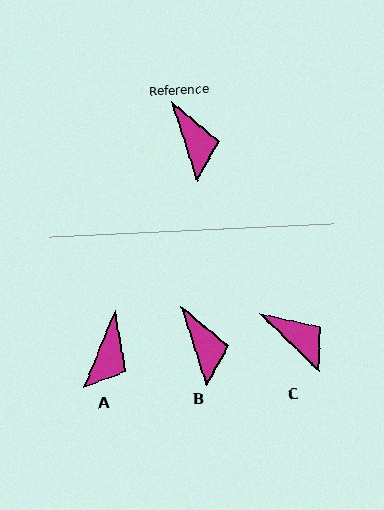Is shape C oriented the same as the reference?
No, it is off by about 28 degrees.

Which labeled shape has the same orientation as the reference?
B.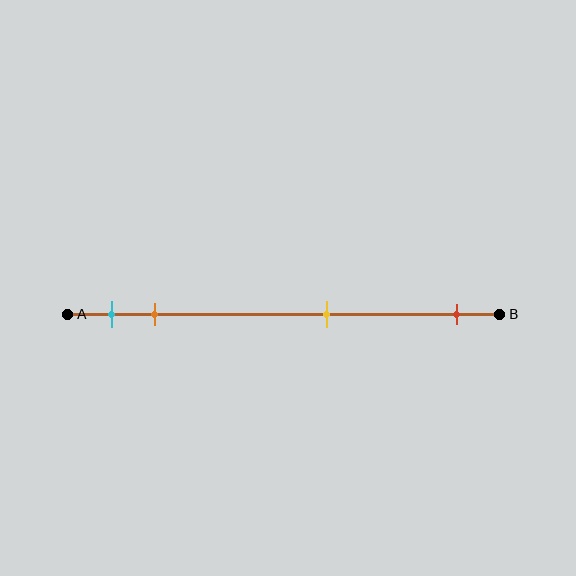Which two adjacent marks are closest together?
The cyan and orange marks are the closest adjacent pair.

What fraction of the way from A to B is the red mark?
The red mark is approximately 90% (0.9) of the way from A to B.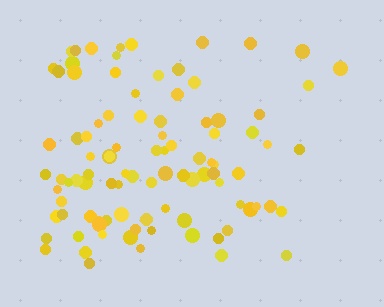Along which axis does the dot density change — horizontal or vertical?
Horizontal.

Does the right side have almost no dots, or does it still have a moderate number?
Still a moderate number, just noticeably fewer than the left.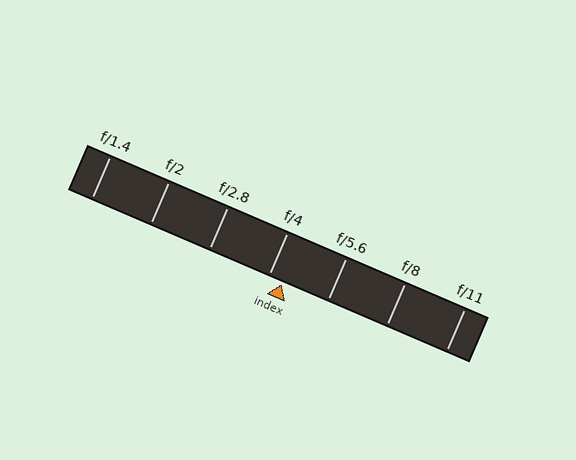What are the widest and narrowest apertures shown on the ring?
The widest aperture shown is f/1.4 and the narrowest is f/11.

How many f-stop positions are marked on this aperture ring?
There are 7 f-stop positions marked.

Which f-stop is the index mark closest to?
The index mark is closest to f/4.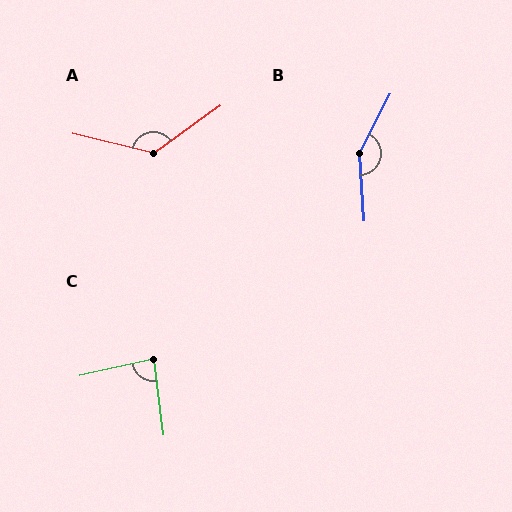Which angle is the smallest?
C, at approximately 85 degrees.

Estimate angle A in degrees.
Approximately 131 degrees.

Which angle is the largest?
B, at approximately 149 degrees.